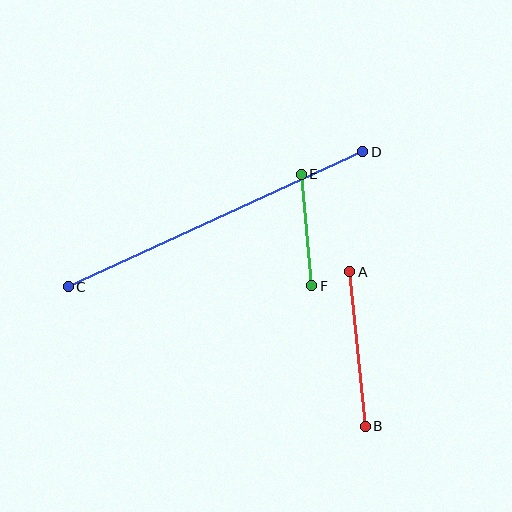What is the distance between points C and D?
The distance is approximately 324 pixels.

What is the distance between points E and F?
The distance is approximately 112 pixels.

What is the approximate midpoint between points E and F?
The midpoint is at approximately (307, 230) pixels.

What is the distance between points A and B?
The distance is approximately 156 pixels.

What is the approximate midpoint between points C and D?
The midpoint is at approximately (216, 219) pixels.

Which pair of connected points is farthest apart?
Points C and D are farthest apart.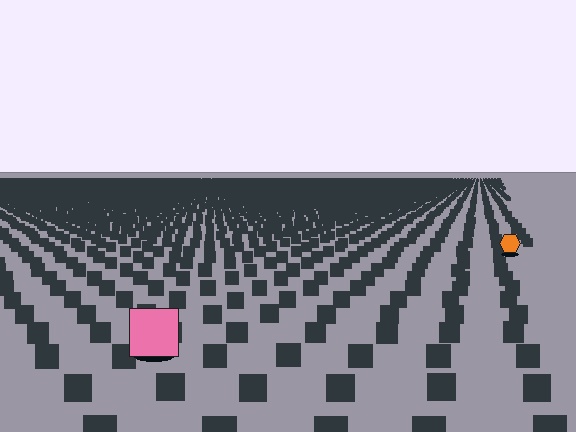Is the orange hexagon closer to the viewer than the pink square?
No. The pink square is closer — you can tell from the texture gradient: the ground texture is coarser near it.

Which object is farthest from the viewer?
The orange hexagon is farthest from the viewer. It appears smaller and the ground texture around it is denser.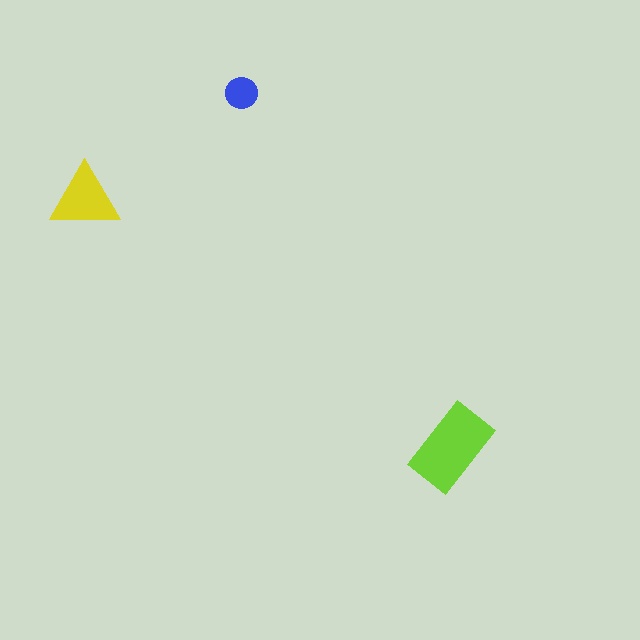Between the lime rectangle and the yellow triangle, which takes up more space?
The lime rectangle.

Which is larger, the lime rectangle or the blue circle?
The lime rectangle.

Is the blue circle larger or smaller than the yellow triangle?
Smaller.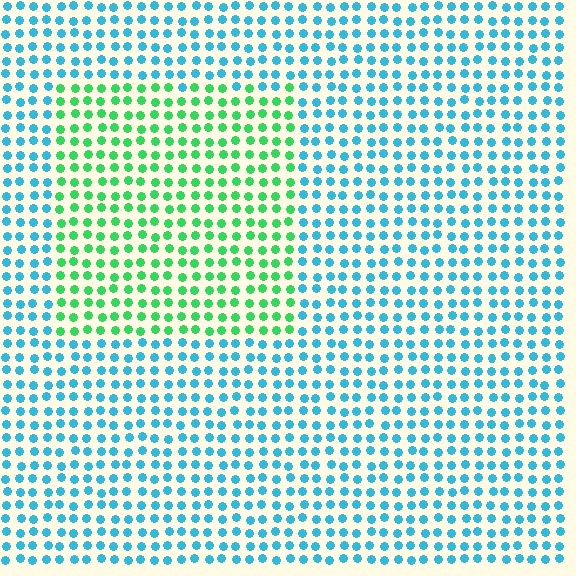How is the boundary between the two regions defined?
The boundary is defined purely by a slight shift in hue (about 56 degrees). Spacing, size, and orientation are identical on both sides.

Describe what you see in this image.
The image is filled with small cyan elements in a uniform arrangement. A rectangle-shaped region is visible where the elements are tinted to a slightly different hue, forming a subtle color boundary.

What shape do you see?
I see a rectangle.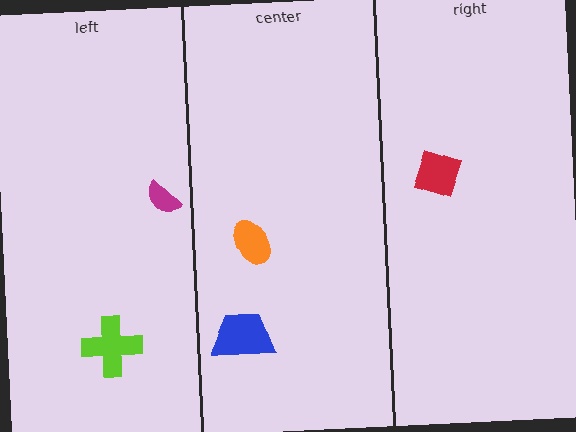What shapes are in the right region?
The red diamond.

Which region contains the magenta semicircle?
The left region.